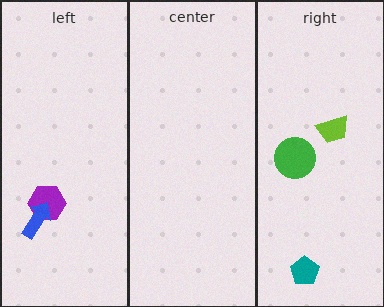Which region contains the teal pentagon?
The right region.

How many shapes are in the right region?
3.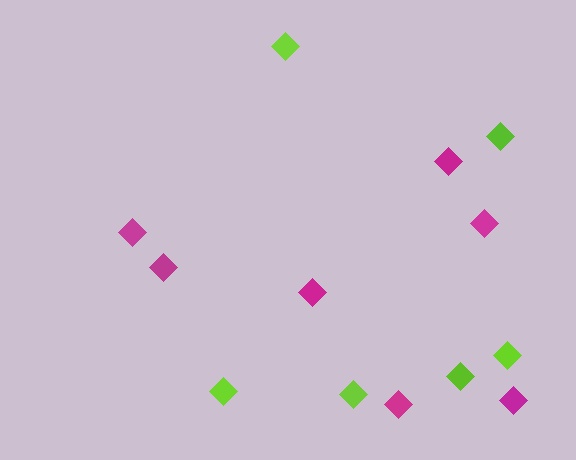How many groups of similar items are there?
There are 2 groups: one group of magenta diamonds (7) and one group of lime diamonds (6).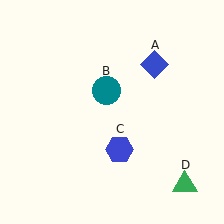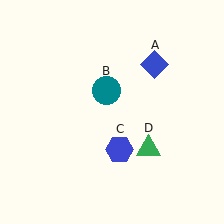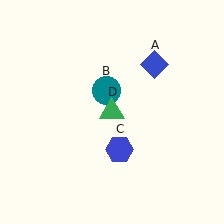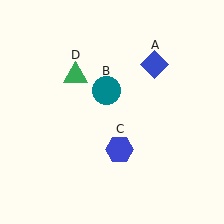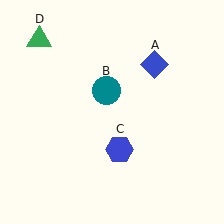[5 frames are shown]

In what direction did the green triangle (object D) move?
The green triangle (object D) moved up and to the left.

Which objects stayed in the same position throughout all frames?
Blue diamond (object A) and teal circle (object B) and blue hexagon (object C) remained stationary.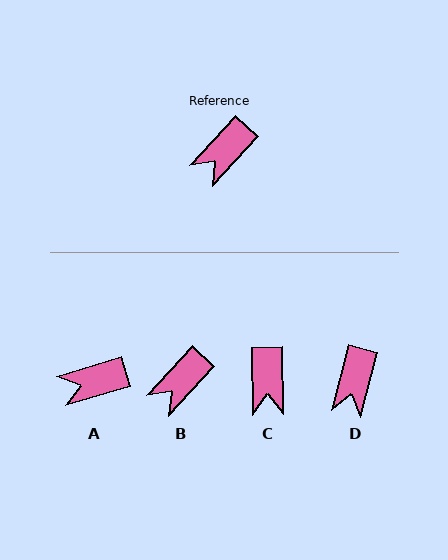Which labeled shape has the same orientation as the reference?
B.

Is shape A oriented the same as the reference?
No, it is off by about 31 degrees.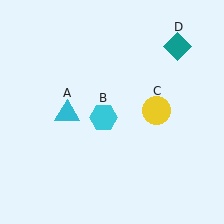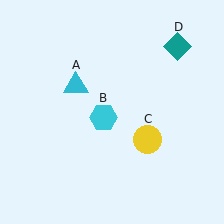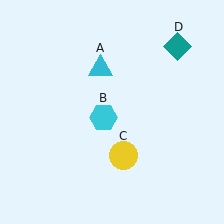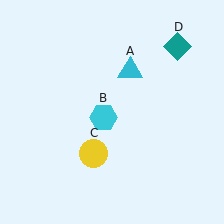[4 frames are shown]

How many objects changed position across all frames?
2 objects changed position: cyan triangle (object A), yellow circle (object C).